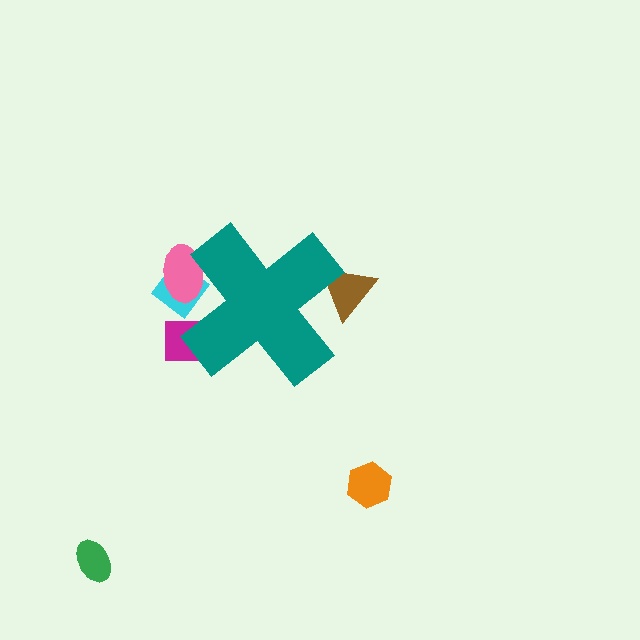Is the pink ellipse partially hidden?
Yes, the pink ellipse is partially hidden behind the teal cross.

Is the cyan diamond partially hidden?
Yes, the cyan diamond is partially hidden behind the teal cross.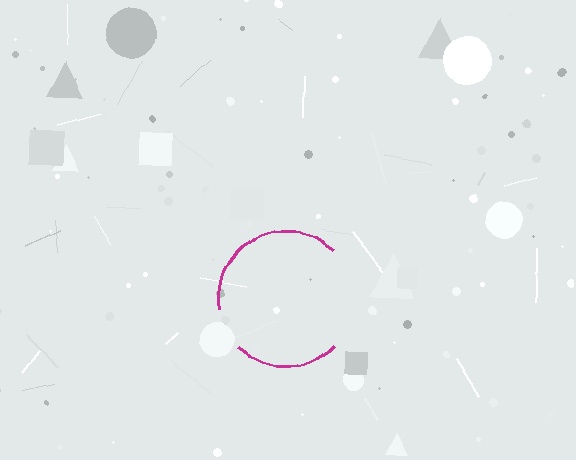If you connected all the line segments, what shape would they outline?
They would outline a circle.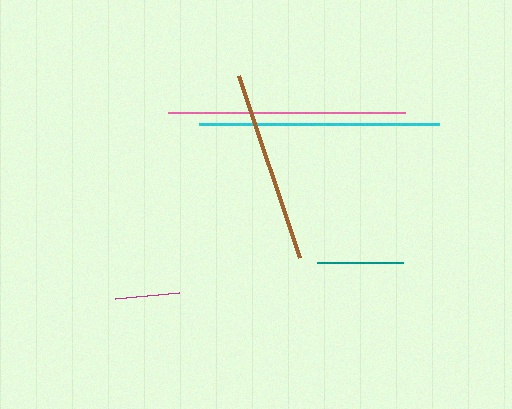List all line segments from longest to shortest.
From longest to shortest: cyan, pink, brown, teal, magenta.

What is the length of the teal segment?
The teal segment is approximately 85 pixels long.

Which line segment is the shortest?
The magenta line is the shortest at approximately 64 pixels.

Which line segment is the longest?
The cyan line is the longest at approximately 240 pixels.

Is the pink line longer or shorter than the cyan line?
The cyan line is longer than the pink line.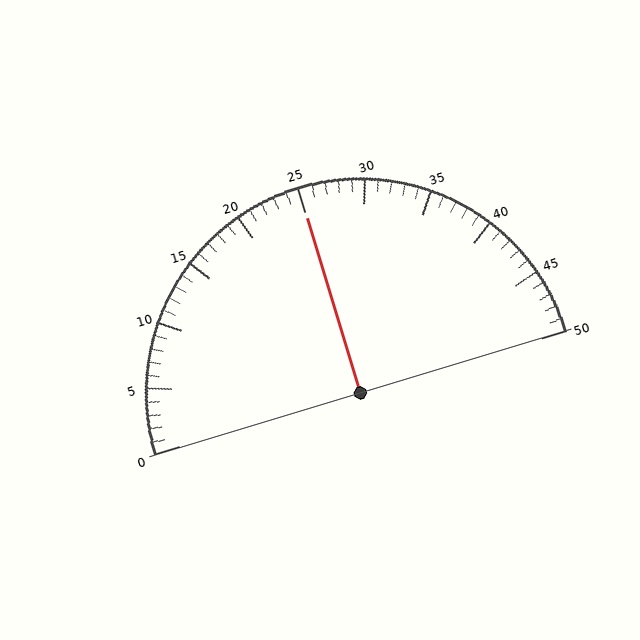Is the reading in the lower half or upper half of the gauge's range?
The reading is in the upper half of the range (0 to 50).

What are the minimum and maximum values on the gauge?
The gauge ranges from 0 to 50.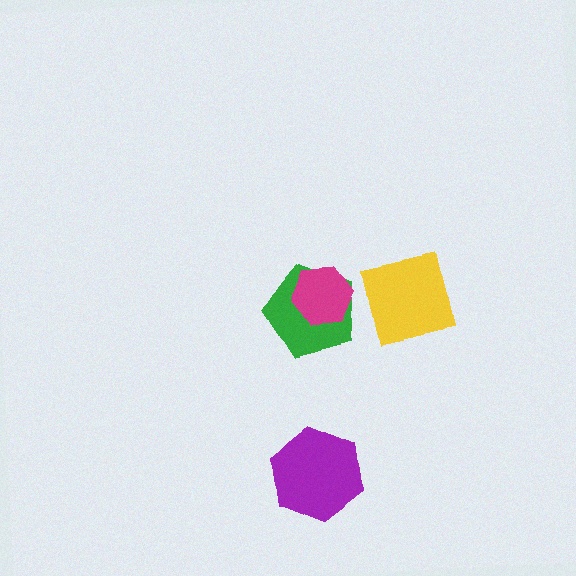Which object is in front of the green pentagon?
The magenta hexagon is in front of the green pentagon.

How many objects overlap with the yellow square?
0 objects overlap with the yellow square.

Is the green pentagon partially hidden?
Yes, it is partially covered by another shape.